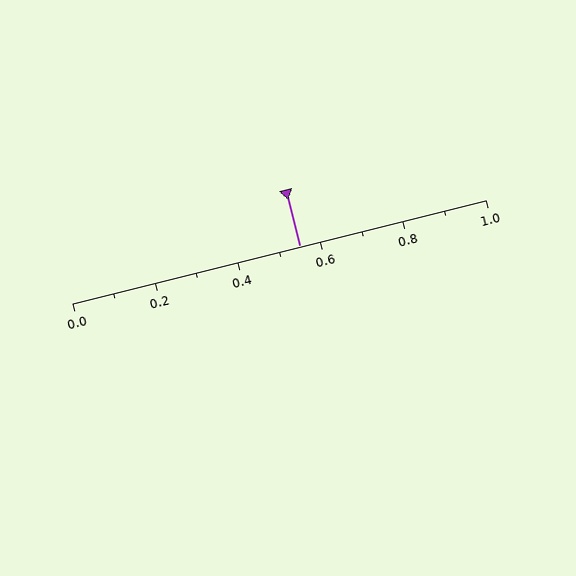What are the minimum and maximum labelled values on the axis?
The axis runs from 0.0 to 1.0.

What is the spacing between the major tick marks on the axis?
The major ticks are spaced 0.2 apart.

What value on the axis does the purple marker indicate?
The marker indicates approximately 0.55.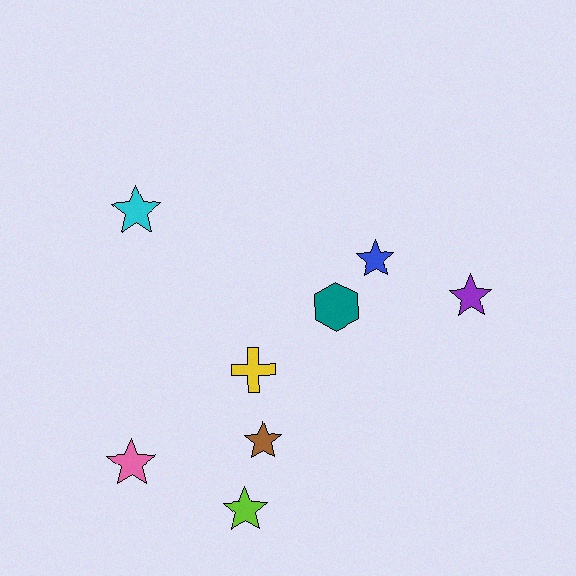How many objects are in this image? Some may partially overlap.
There are 8 objects.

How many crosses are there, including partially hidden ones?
There is 1 cross.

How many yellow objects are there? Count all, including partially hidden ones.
There is 1 yellow object.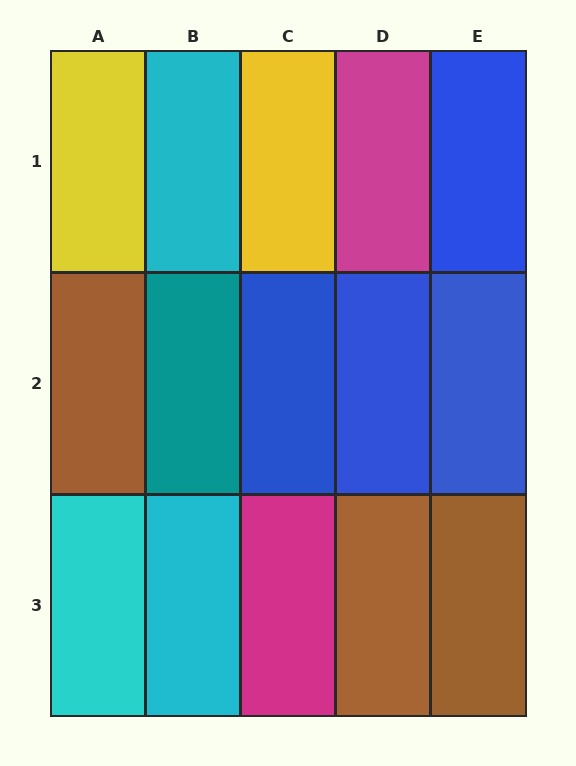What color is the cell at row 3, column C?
Magenta.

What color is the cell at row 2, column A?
Brown.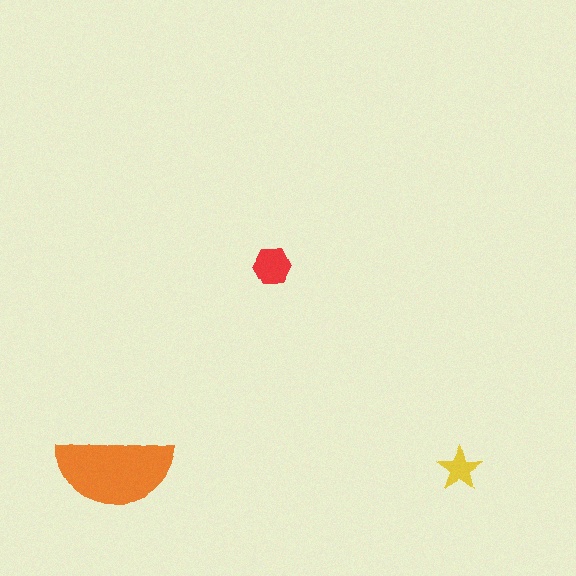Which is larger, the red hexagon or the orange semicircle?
The orange semicircle.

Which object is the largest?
The orange semicircle.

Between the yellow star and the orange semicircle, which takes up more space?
The orange semicircle.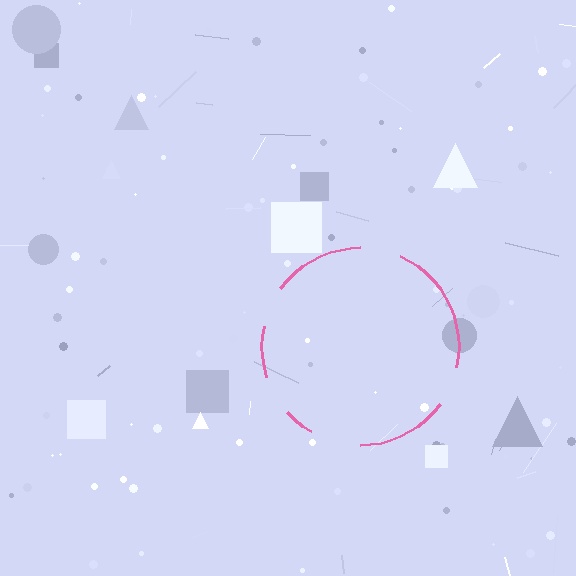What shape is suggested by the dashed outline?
The dashed outline suggests a circle.